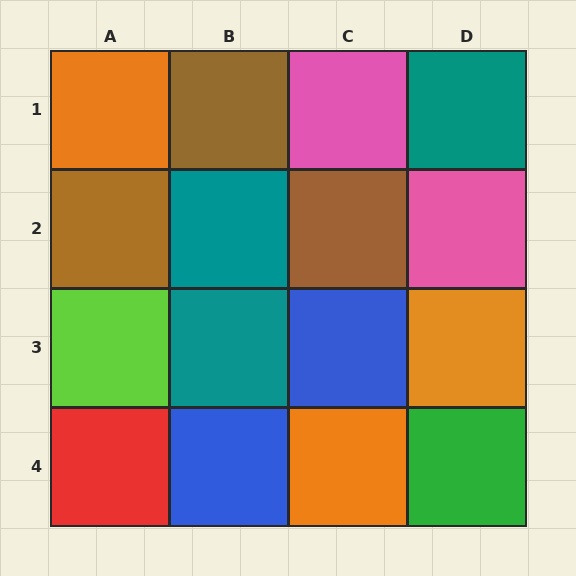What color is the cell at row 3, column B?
Teal.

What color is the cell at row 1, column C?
Pink.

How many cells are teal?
3 cells are teal.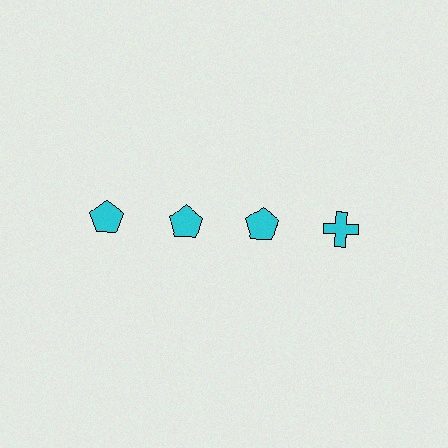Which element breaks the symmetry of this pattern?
The cyan cross in the top row, second from right column breaks the symmetry. All other shapes are cyan pentagons.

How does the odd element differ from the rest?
It has a different shape: cross instead of pentagon.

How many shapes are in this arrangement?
There are 4 shapes arranged in a grid pattern.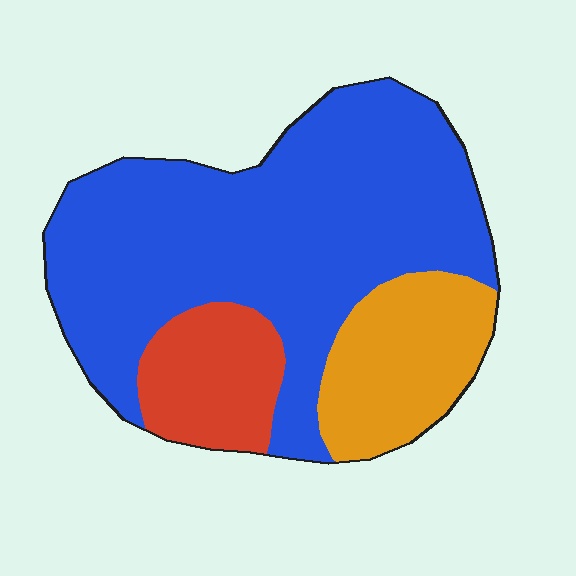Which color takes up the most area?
Blue, at roughly 65%.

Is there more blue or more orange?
Blue.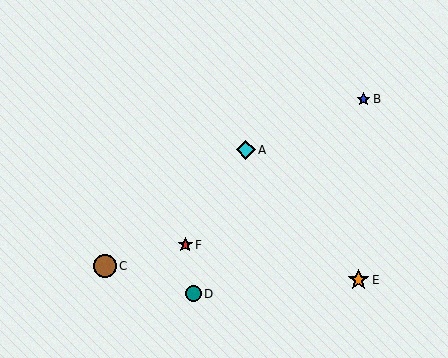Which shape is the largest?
The brown circle (labeled C) is the largest.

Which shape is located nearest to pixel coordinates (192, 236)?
The red star (labeled F) at (185, 245) is nearest to that location.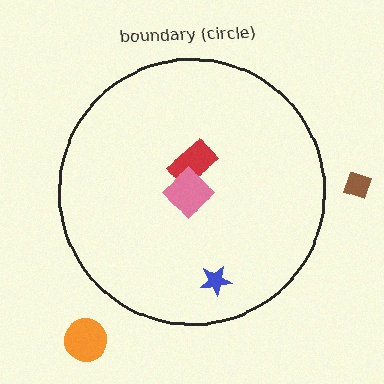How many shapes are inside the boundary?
3 inside, 2 outside.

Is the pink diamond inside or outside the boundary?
Inside.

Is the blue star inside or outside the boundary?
Inside.